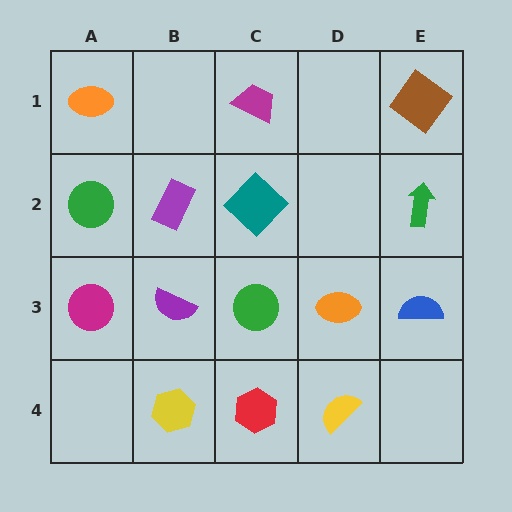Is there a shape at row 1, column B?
No, that cell is empty.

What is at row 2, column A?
A green circle.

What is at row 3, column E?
A blue semicircle.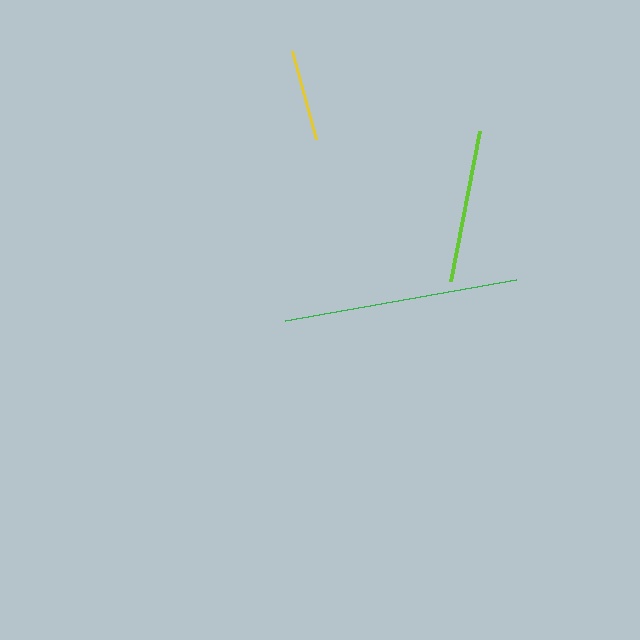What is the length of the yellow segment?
The yellow segment is approximately 91 pixels long.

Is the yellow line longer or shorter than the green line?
The green line is longer than the yellow line.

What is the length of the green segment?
The green segment is approximately 235 pixels long.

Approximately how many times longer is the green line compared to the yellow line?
The green line is approximately 2.6 times the length of the yellow line.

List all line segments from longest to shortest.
From longest to shortest: green, lime, yellow.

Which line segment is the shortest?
The yellow line is the shortest at approximately 91 pixels.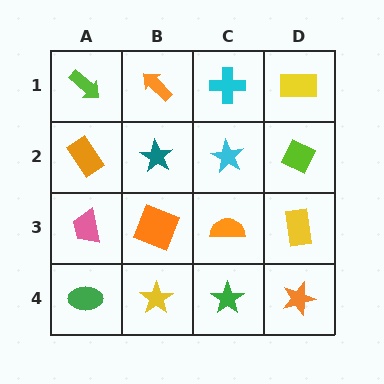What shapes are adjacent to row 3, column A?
An orange rectangle (row 2, column A), a green ellipse (row 4, column A), an orange square (row 3, column B).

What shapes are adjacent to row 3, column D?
A lime diamond (row 2, column D), an orange star (row 4, column D), an orange semicircle (row 3, column C).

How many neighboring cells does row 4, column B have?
3.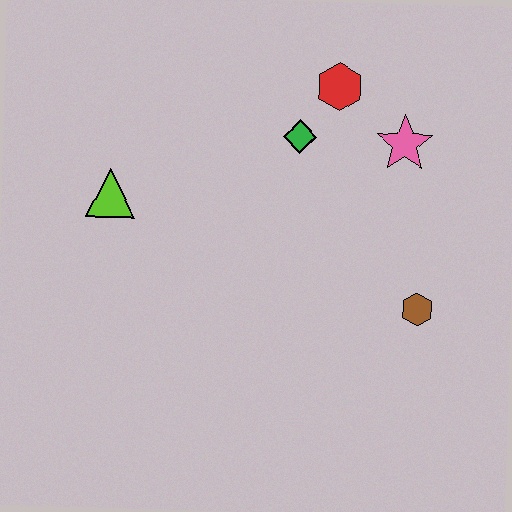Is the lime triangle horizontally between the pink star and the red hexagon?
No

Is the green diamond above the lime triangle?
Yes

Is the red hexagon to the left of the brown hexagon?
Yes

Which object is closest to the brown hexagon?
The pink star is closest to the brown hexagon.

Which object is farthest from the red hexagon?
The lime triangle is farthest from the red hexagon.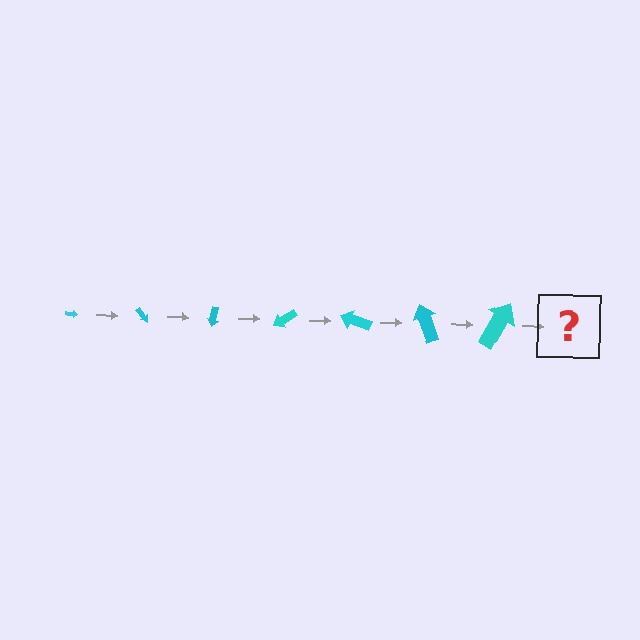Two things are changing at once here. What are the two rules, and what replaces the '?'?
The two rules are that the arrow grows larger each step and it rotates 50 degrees each step. The '?' should be an arrow, larger than the previous one and rotated 350 degrees from the start.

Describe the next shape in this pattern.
It should be an arrow, larger than the previous one and rotated 350 degrees from the start.